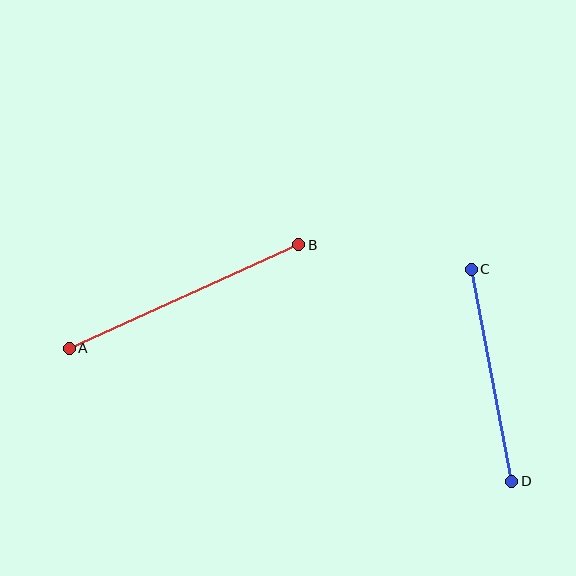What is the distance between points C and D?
The distance is approximately 216 pixels.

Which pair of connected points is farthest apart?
Points A and B are farthest apart.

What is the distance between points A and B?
The distance is approximately 252 pixels.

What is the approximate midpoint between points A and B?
The midpoint is at approximately (184, 297) pixels.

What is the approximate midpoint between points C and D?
The midpoint is at approximately (491, 375) pixels.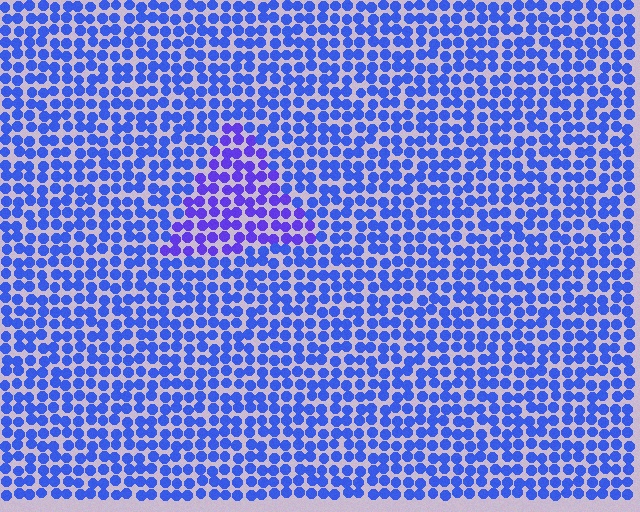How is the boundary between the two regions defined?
The boundary is defined purely by a slight shift in hue (about 27 degrees). Spacing, size, and orientation are identical on both sides.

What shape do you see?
I see a triangle.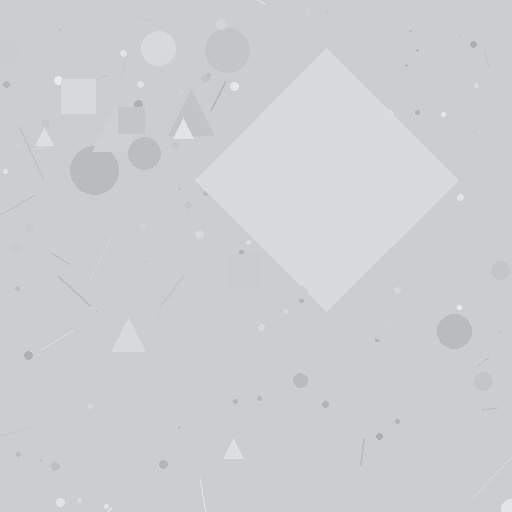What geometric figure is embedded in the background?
A diamond is embedded in the background.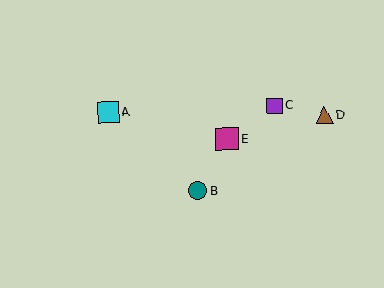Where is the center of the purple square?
The center of the purple square is at (275, 106).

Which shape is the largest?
The magenta square (labeled E) is the largest.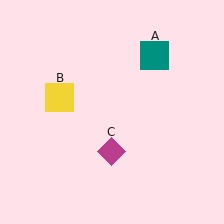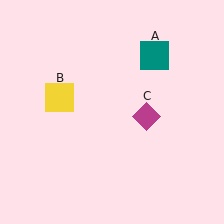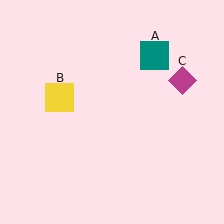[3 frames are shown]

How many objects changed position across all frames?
1 object changed position: magenta diamond (object C).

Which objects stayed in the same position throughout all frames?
Teal square (object A) and yellow square (object B) remained stationary.